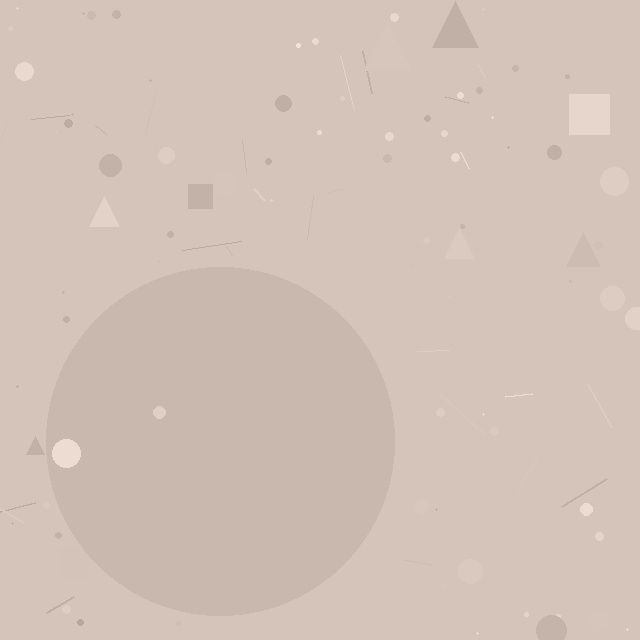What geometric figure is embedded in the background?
A circle is embedded in the background.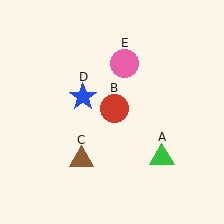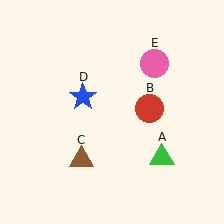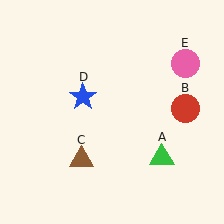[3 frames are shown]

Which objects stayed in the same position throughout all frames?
Green triangle (object A) and brown triangle (object C) and blue star (object D) remained stationary.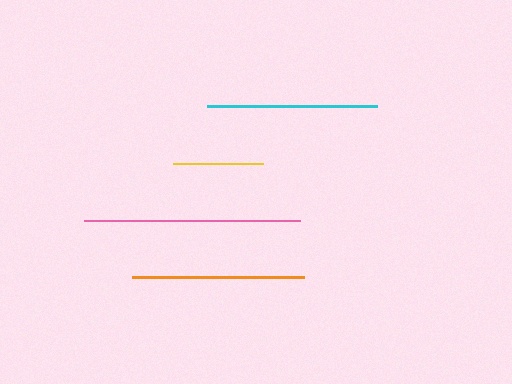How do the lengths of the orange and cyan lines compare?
The orange and cyan lines are approximately the same length.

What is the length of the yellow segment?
The yellow segment is approximately 90 pixels long.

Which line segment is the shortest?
The yellow line is the shortest at approximately 90 pixels.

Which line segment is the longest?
The pink line is the longest at approximately 216 pixels.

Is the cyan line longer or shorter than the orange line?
The orange line is longer than the cyan line.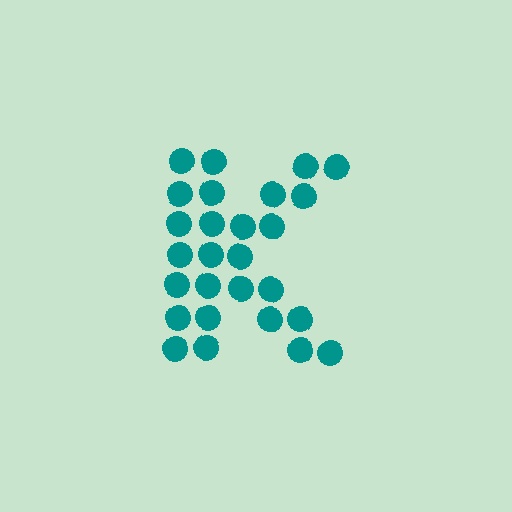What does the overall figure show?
The overall figure shows the letter K.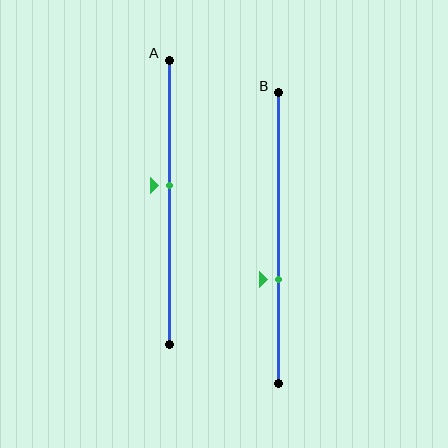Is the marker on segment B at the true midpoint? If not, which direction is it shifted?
No, the marker on segment B is shifted downward by about 14% of the segment length.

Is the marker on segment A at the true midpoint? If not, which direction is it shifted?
No, the marker on segment A is shifted upward by about 6% of the segment length.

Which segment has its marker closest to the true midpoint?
Segment A has its marker closest to the true midpoint.